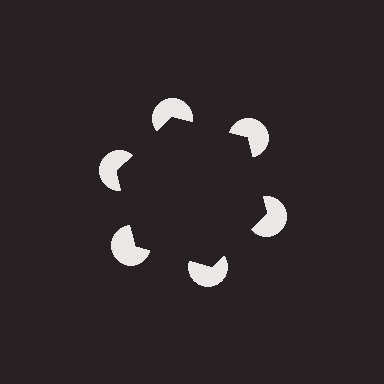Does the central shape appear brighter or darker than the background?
It typically appears slightly darker than the background, even though no actual brightness change is drawn.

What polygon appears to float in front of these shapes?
An illusory hexagon — its edges are inferred from the aligned wedge cuts in the pac-man discs, not physically drawn.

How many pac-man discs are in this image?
There are 6 — one at each vertex of the illusory hexagon.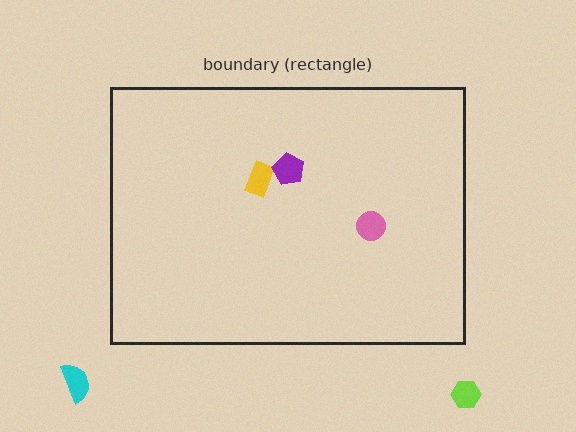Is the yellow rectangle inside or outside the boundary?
Inside.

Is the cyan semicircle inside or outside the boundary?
Outside.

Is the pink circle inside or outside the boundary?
Inside.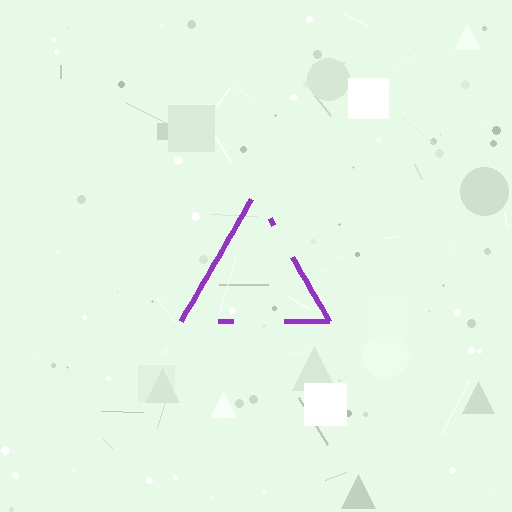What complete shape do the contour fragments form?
The contour fragments form a triangle.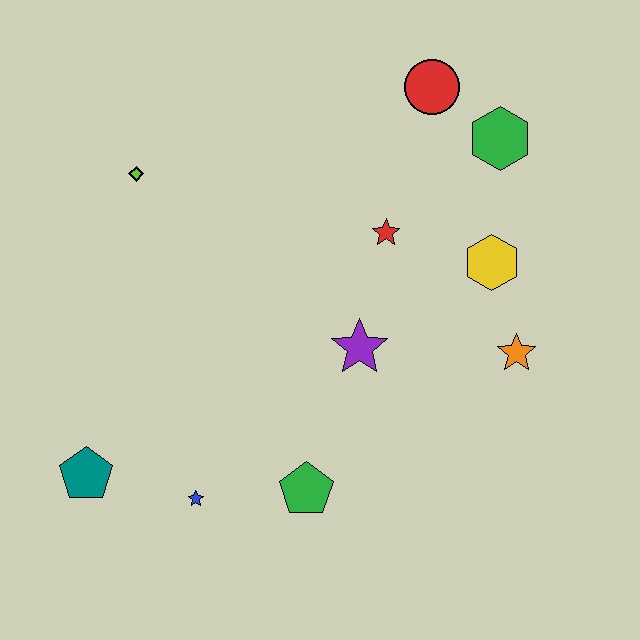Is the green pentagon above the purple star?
No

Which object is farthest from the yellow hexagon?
The teal pentagon is farthest from the yellow hexagon.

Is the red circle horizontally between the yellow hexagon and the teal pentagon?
Yes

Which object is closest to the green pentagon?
The blue star is closest to the green pentagon.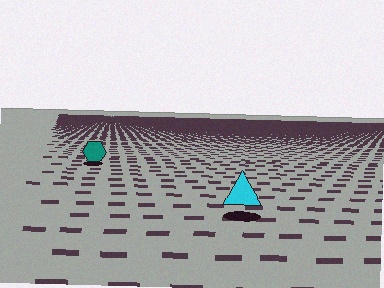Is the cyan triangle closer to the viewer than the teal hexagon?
Yes. The cyan triangle is closer — you can tell from the texture gradient: the ground texture is coarser near it.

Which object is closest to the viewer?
The cyan triangle is closest. The texture marks near it are larger and more spread out.